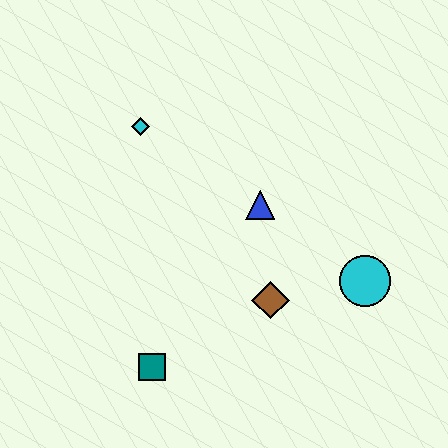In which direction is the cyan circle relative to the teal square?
The cyan circle is to the right of the teal square.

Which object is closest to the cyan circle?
The brown diamond is closest to the cyan circle.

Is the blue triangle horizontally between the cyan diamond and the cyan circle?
Yes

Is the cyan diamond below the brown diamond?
No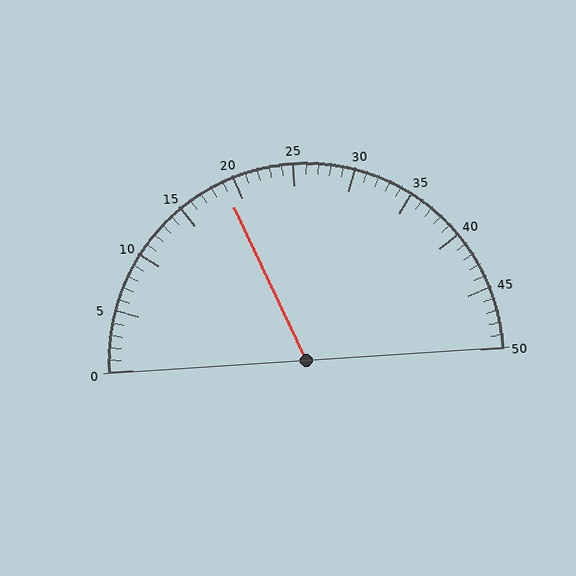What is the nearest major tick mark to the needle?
The nearest major tick mark is 20.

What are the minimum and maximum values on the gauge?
The gauge ranges from 0 to 50.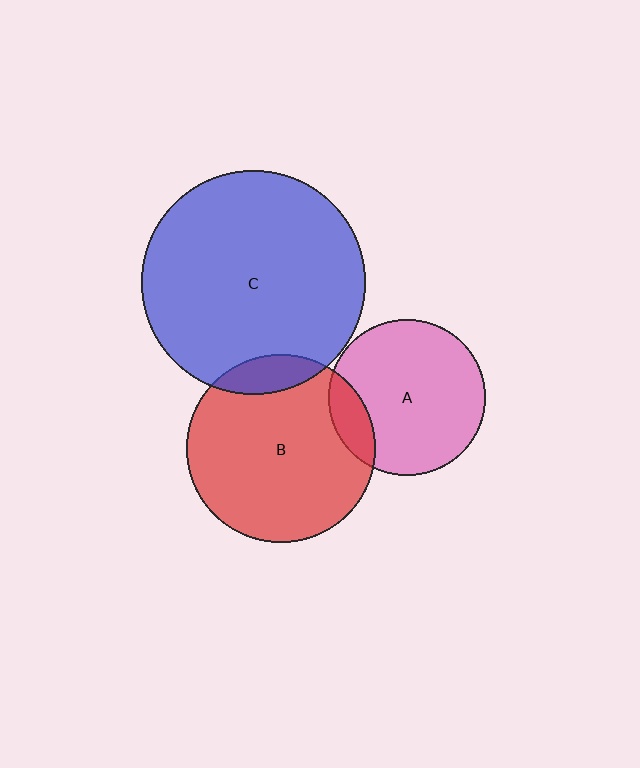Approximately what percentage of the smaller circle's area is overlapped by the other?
Approximately 10%.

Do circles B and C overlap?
Yes.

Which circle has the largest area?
Circle C (blue).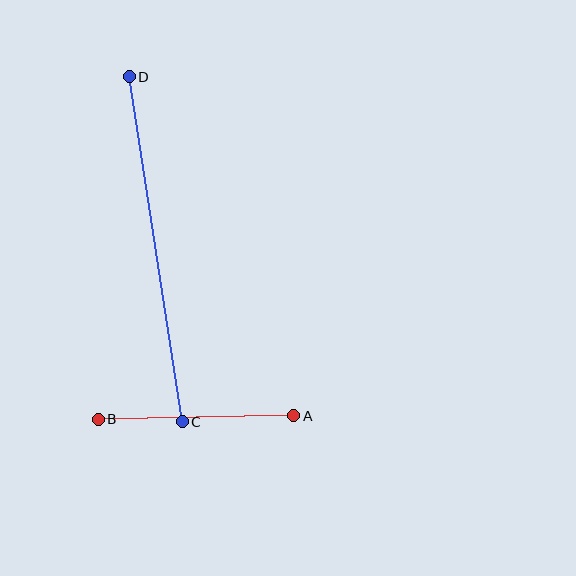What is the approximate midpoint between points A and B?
The midpoint is at approximately (196, 417) pixels.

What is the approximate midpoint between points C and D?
The midpoint is at approximately (156, 249) pixels.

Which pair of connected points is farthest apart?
Points C and D are farthest apart.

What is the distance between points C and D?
The distance is approximately 349 pixels.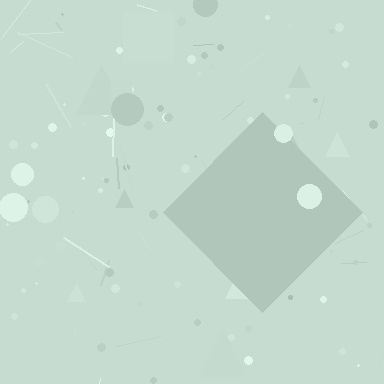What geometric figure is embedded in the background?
A diamond is embedded in the background.